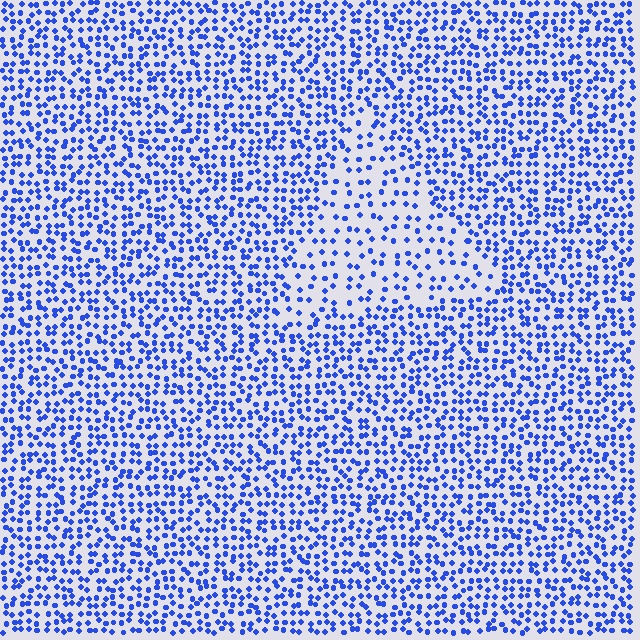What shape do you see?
I see a triangle.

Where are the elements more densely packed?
The elements are more densely packed outside the triangle boundary.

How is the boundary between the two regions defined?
The boundary is defined by a change in element density (approximately 1.9x ratio). All elements are the same color, size, and shape.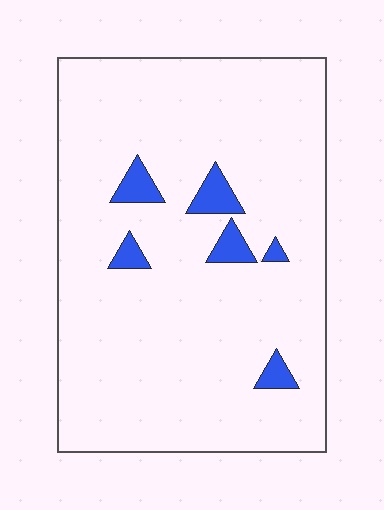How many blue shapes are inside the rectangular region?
6.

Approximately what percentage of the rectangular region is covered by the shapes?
Approximately 5%.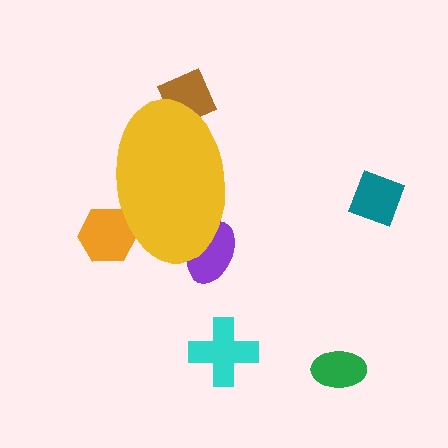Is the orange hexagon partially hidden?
Yes, the orange hexagon is partially hidden behind the yellow ellipse.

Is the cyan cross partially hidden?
No, the cyan cross is fully visible.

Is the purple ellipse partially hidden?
Yes, the purple ellipse is partially hidden behind the yellow ellipse.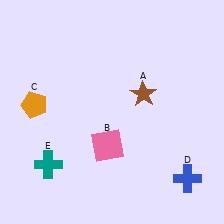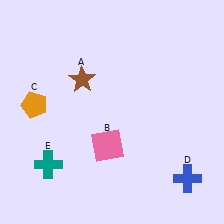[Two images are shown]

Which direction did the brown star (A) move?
The brown star (A) moved left.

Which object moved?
The brown star (A) moved left.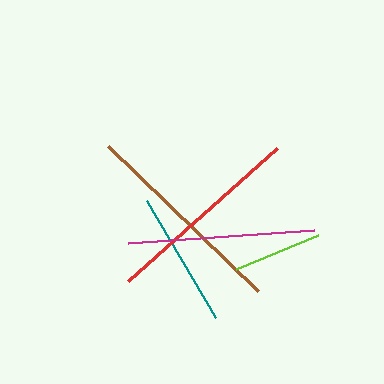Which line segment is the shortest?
The lime line is the shortest at approximately 89 pixels.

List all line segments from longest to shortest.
From longest to shortest: brown, red, magenta, teal, lime.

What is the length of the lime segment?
The lime segment is approximately 89 pixels long.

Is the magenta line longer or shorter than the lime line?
The magenta line is longer than the lime line.